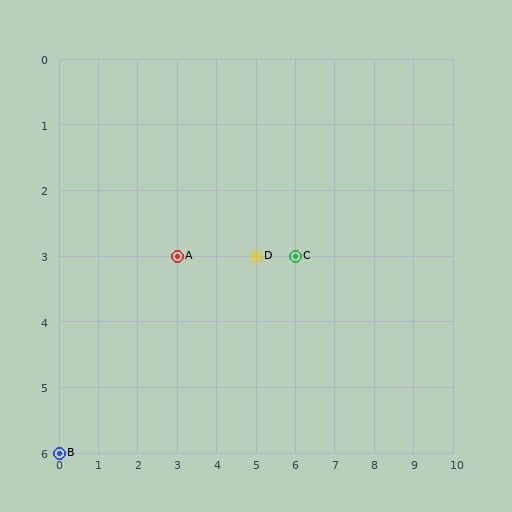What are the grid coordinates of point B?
Point B is at grid coordinates (0, 6).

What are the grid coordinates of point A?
Point A is at grid coordinates (3, 3).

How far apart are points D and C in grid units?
Points D and C are 1 column apart.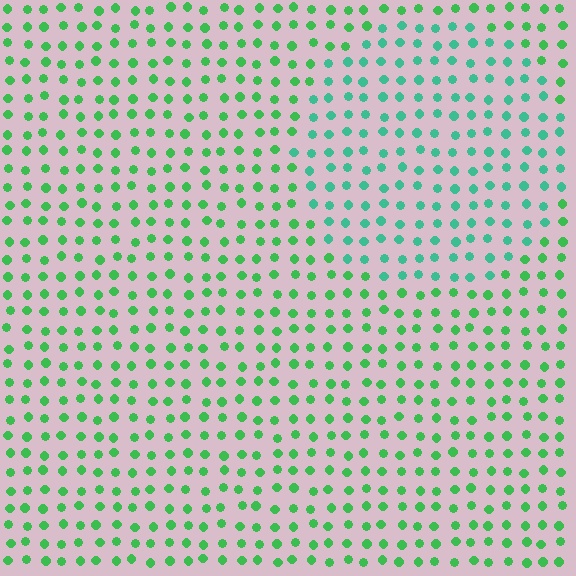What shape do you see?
I see a circle.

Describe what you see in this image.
The image is filled with small green elements in a uniform arrangement. A circle-shaped region is visible where the elements are tinted to a slightly different hue, forming a subtle color boundary.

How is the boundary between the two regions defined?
The boundary is defined purely by a slight shift in hue (about 31 degrees). Spacing, size, and orientation are identical on both sides.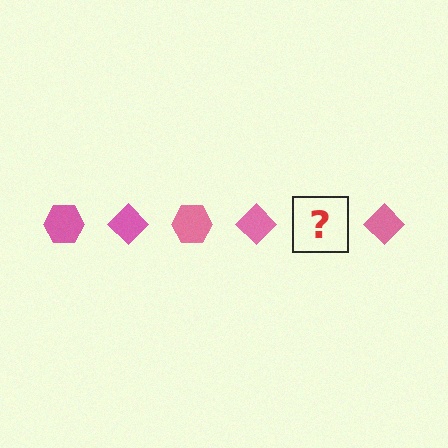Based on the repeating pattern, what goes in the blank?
The blank should be a pink hexagon.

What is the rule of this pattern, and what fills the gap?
The rule is that the pattern cycles through hexagon, diamond shapes in pink. The gap should be filled with a pink hexagon.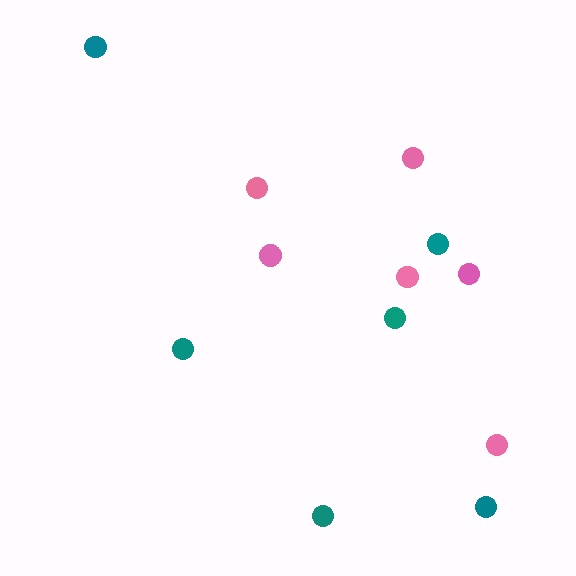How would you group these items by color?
There are 2 groups: one group of pink circles (6) and one group of teal circles (6).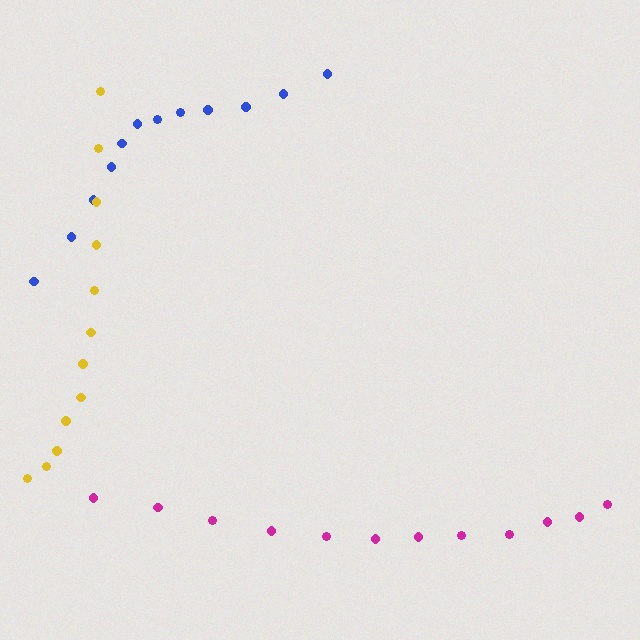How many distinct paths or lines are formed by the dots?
There are 3 distinct paths.